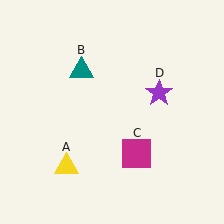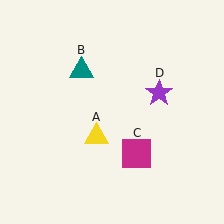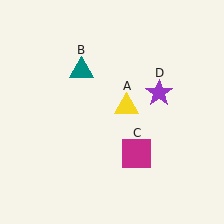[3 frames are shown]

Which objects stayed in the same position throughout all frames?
Teal triangle (object B) and magenta square (object C) and purple star (object D) remained stationary.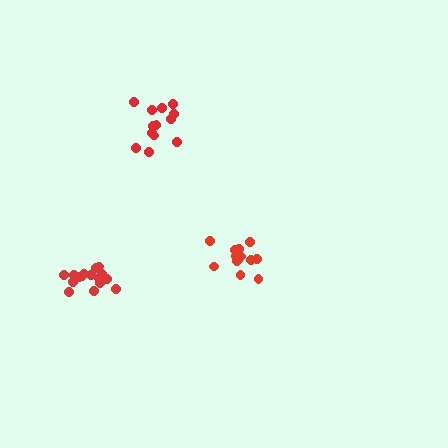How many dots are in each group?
Group 1: 13 dots, Group 2: 13 dots, Group 3: 16 dots (42 total).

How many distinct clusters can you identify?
There are 3 distinct clusters.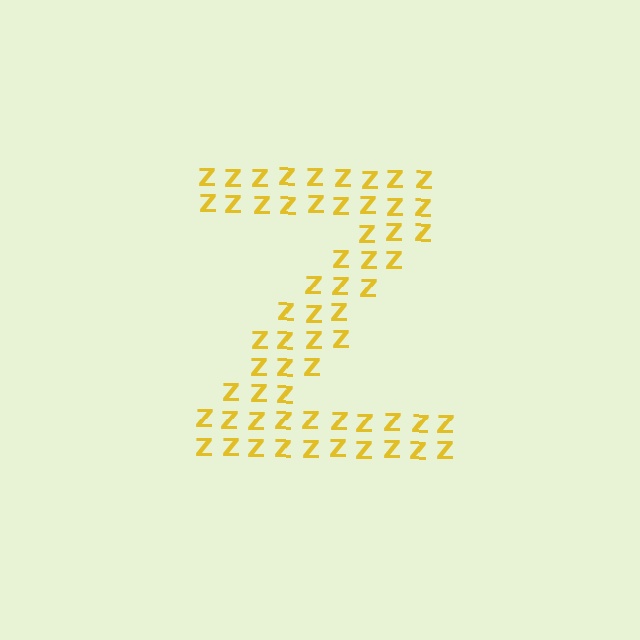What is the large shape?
The large shape is the letter Z.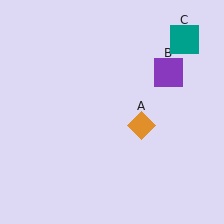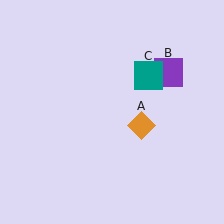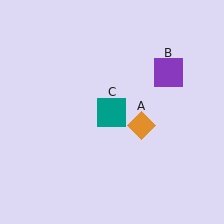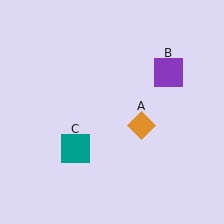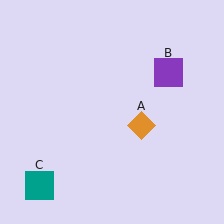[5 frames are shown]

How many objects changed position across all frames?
1 object changed position: teal square (object C).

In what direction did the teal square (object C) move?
The teal square (object C) moved down and to the left.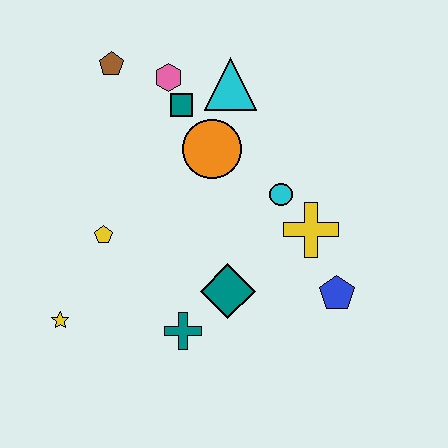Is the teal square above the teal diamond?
Yes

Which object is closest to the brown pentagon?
The pink hexagon is closest to the brown pentagon.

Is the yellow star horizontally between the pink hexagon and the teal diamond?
No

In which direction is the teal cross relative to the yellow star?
The teal cross is to the right of the yellow star.